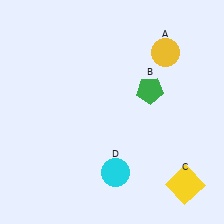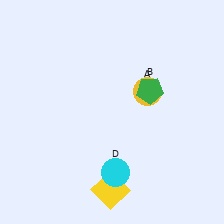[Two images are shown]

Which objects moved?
The objects that moved are: the yellow circle (A), the yellow square (C).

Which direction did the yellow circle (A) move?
The yellow circle (A) moved down.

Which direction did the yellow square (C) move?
The yellow square (C) moved left.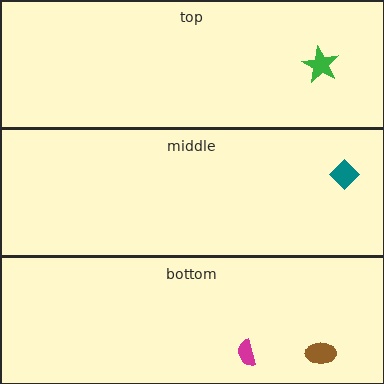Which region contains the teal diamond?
The middle region.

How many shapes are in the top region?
1.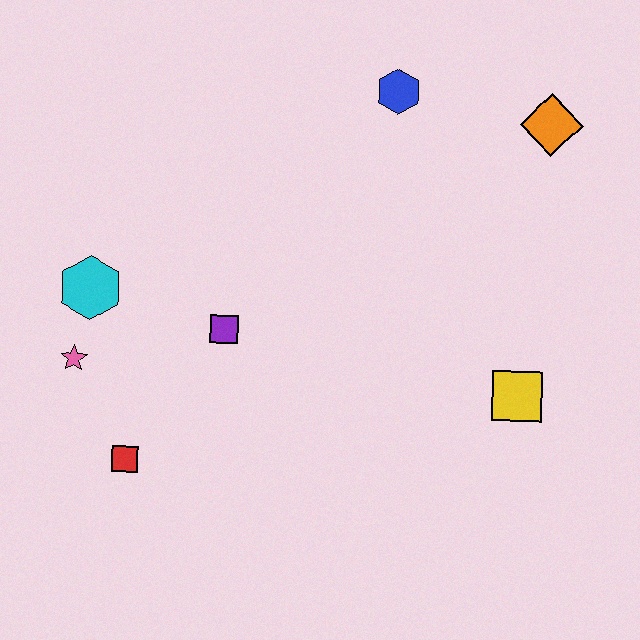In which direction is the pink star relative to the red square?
The pink star is above the red square.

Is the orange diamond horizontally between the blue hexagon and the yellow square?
No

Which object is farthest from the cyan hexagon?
The orange diamond is farthest from the cyan hexagon.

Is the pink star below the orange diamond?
Yes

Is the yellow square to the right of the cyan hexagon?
Yes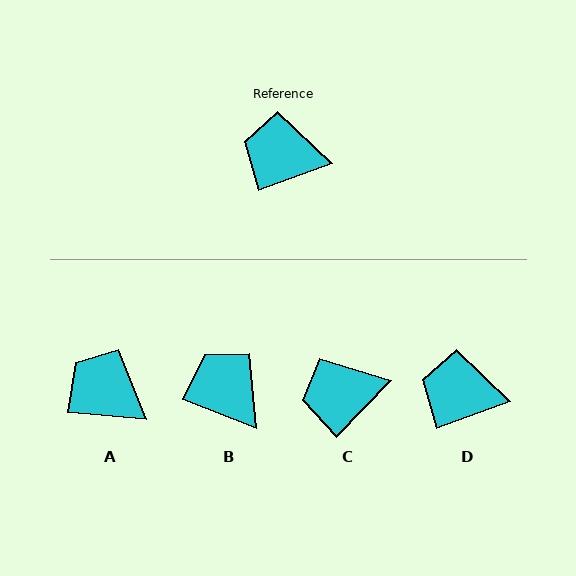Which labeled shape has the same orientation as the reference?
D.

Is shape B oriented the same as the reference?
No, it is off by about 42 degrees.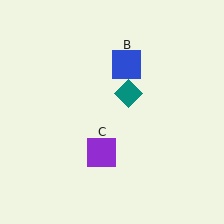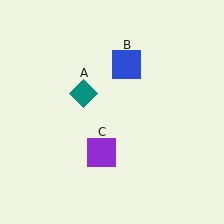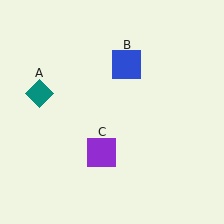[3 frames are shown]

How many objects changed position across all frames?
1 object changed position: teal diamond (object A).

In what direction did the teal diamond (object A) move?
The teal diamond (object A) moved left.